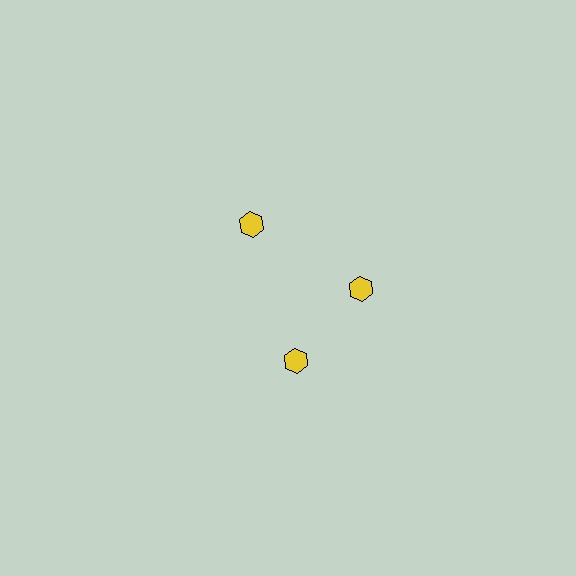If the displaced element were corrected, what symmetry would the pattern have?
It would have 3-fold rotational symmetry — the pattern would map onto itself every 120 degrees.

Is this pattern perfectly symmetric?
No. The 3 yellow hexagons are arranged in a ring, but one element near the 7 o'clock position is rotated out of alignment along the ring, breaking the 3-fold rotational symmetry.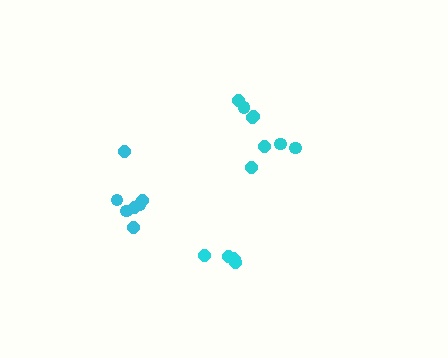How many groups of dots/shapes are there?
There are 3 groups.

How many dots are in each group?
Group 1: 8 dots, Group 2: 7 dots, Group 3: 5 dots (20 total).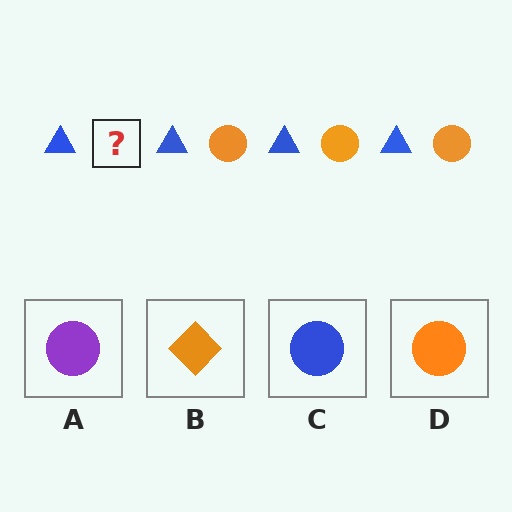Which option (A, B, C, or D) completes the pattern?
D.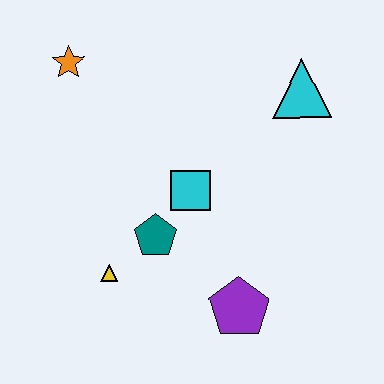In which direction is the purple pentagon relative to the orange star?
The purple pentagon is below the orange star.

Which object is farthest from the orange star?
The purple pentagon is farthest from the orange star.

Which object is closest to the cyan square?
The teal pentagon is closest to the cyan square.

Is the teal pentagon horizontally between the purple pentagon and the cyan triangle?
No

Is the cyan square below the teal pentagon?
No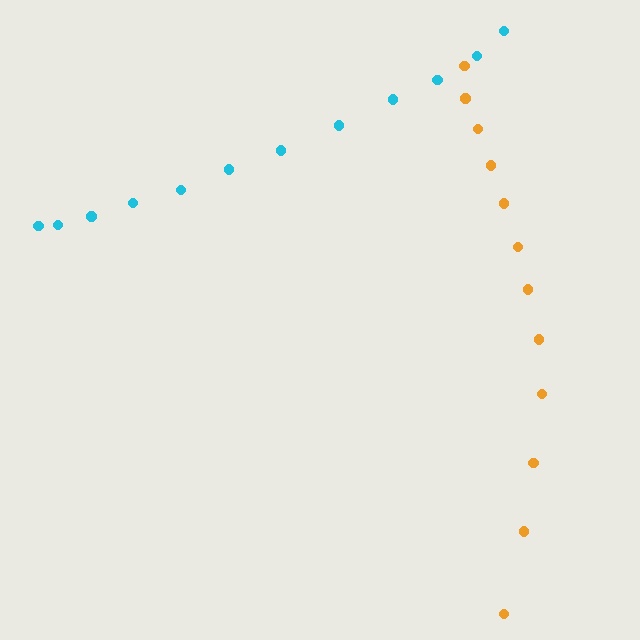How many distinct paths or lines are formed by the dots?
There are 2 distinct paths.